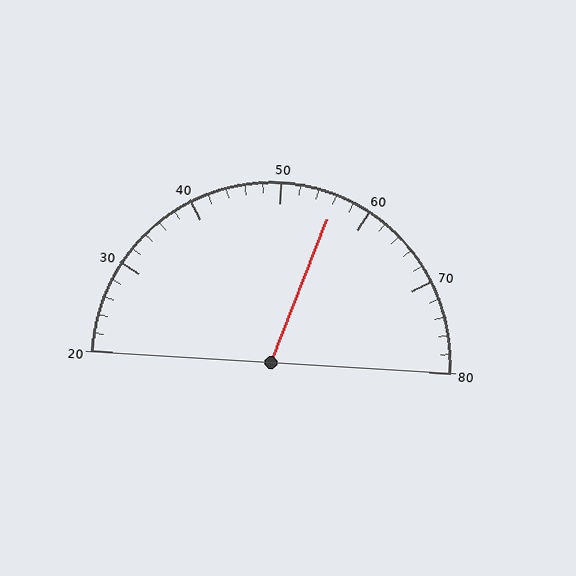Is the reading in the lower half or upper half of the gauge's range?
The reading is in the upper half of the range (20 to 80).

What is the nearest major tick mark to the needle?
The nearest major tick mark is 60.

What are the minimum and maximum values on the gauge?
The gauge ranges from 20 to 80.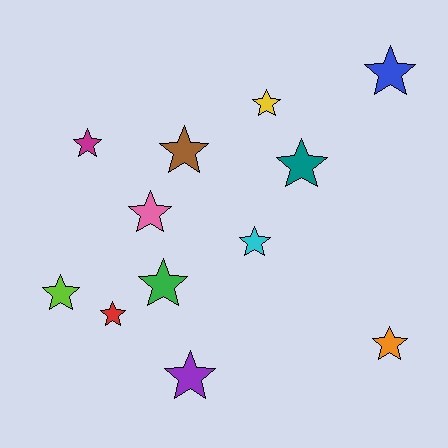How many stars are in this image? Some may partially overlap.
There are 12 stars.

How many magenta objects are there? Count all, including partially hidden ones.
There is 1 magenta object.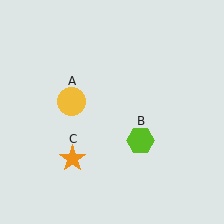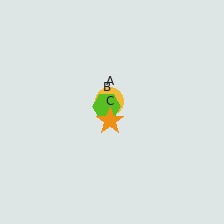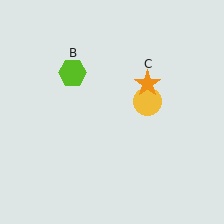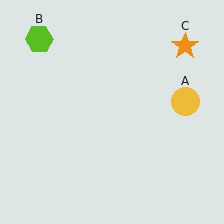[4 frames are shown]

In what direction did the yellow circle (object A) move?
The yellow circle (object A) moved right.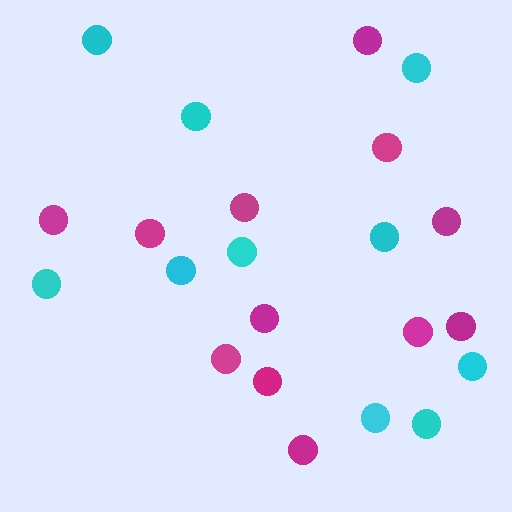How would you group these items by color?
There are 2 groups: one group of cyan circles (10) and one group of magenta circles (12).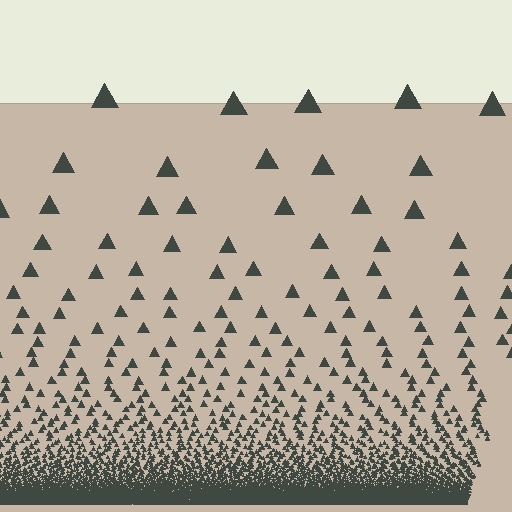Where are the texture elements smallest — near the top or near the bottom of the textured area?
Near the bottom.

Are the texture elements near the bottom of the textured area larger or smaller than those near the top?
Smaller. The gradient is inverted — elements near the bottom are smaller and denser.